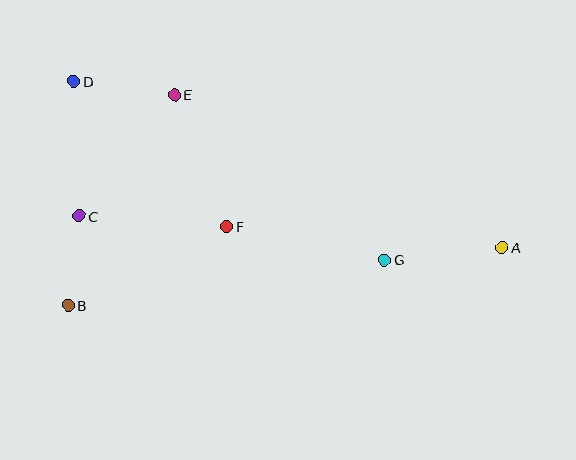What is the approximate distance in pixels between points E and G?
The distance between E and G is approximately 267 pixels.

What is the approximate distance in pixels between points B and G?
The distance between B and G is approximately 319 pixels.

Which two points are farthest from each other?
Points A and D are farthest from each other.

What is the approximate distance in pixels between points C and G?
The distance between C and G is approximately 308 pixels.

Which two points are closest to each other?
Points B and C are closest to each other.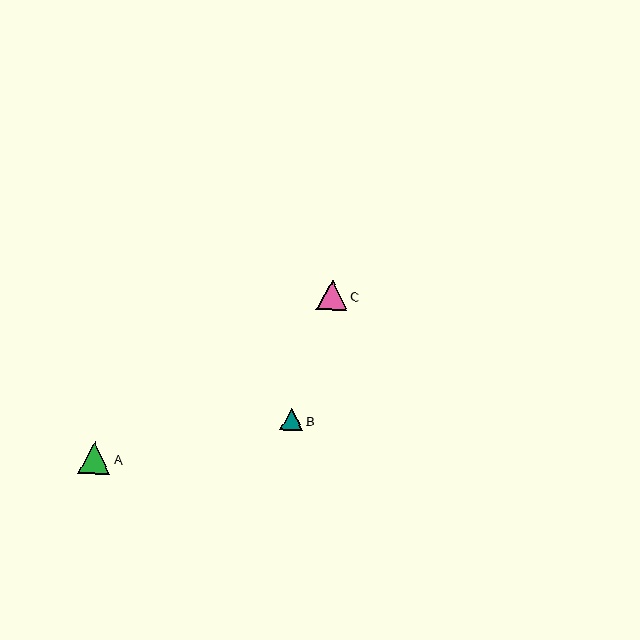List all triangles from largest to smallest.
From largest to smallest: A, C, B.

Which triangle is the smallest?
Triangle B is the smallest with a size of approximately 22 pixels.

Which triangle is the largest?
Triangle A is the largest with a size of approximately 32 pixels.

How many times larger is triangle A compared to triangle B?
Triangle A is approximately 1.4 times the size of triangle B.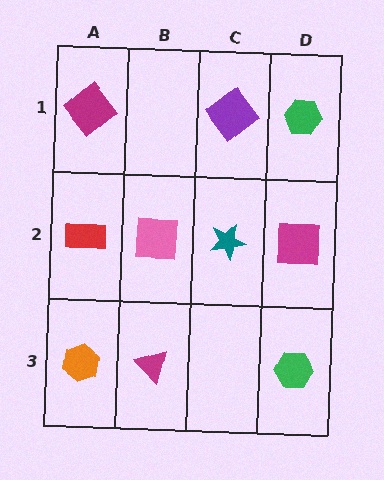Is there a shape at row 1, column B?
No, that cell is empty.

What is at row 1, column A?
A magenta diamond.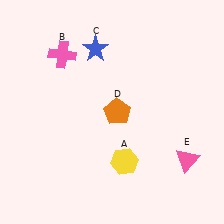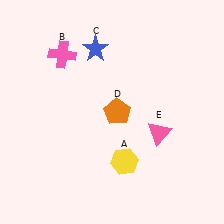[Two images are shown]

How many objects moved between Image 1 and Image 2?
1 object moved between the two images.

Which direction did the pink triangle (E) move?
The pink triangle (E) moved left.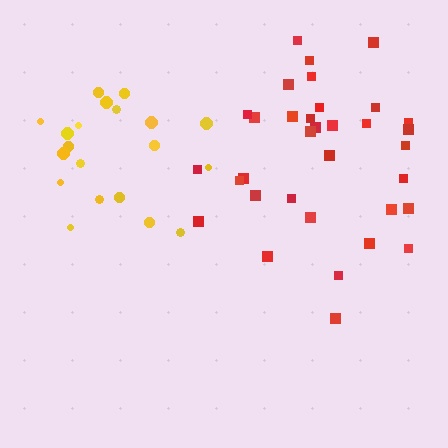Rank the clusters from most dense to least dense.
yellow, red.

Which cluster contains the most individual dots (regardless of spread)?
Red (34).